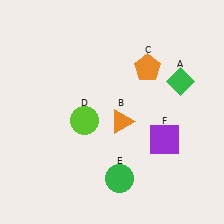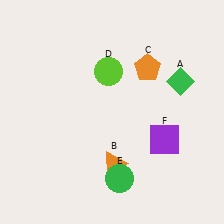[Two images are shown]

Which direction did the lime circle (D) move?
The lime circle (D) moved up.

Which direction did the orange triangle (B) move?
The orange triangle (B) moved down.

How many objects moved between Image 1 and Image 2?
2 objects moved between the two images.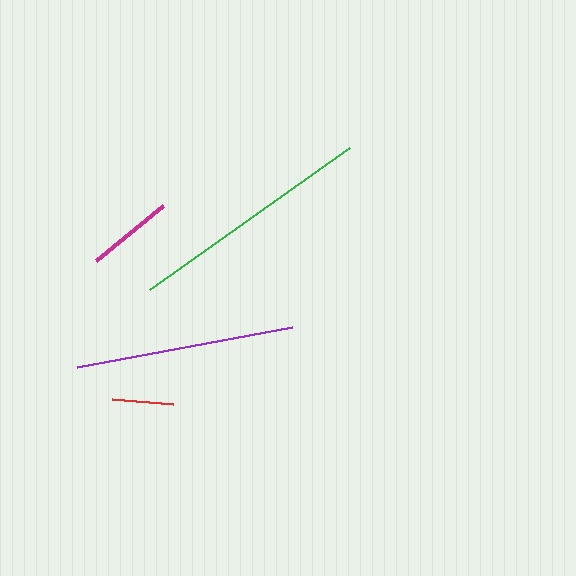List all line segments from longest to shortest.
From longest to shortest: green, purple, magenta, red.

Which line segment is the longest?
The green line is the longest at approximately 245 pixels.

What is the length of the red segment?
The red segment is approximately 60 pixels long.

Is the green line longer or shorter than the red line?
The green line is longer than the red line.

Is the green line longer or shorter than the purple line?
The green line is longer than the purple line.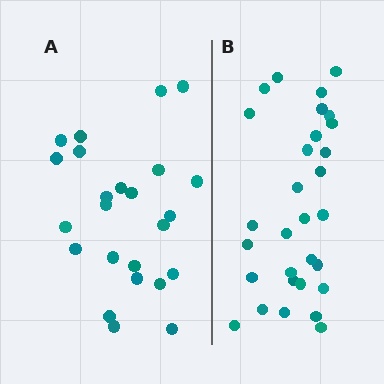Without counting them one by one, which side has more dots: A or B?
Region B (the right region) has more dots.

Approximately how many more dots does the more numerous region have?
Region B has about 6 more dots than region A.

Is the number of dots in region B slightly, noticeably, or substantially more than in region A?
Region B has noticeably more, but not dramatically so. The ratio is roughly 1.2 to 1.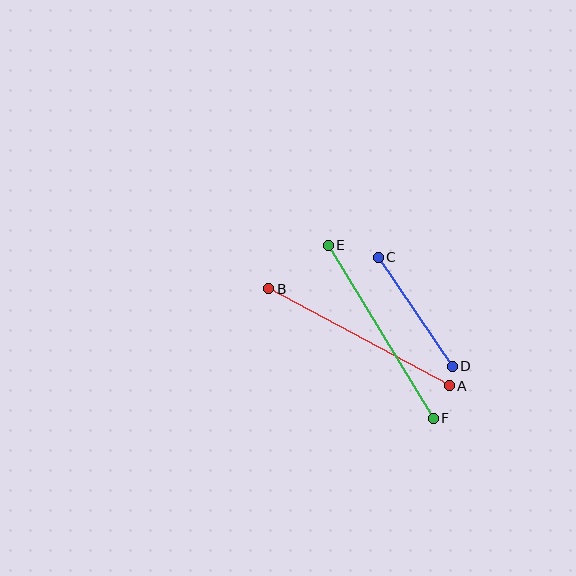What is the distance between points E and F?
The distance is approximately 202 pixels.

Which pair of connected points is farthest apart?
Points A and B are farthest apart.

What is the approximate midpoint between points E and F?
The midpoint is at approximately (381, 332) pixels.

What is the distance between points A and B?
The distance is approximately 205 pixels.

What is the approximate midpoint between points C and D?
The midpoint is at approximately (415, 312) pixels.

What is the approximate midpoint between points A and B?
The midpoint is at approximately (359, 337) pixels.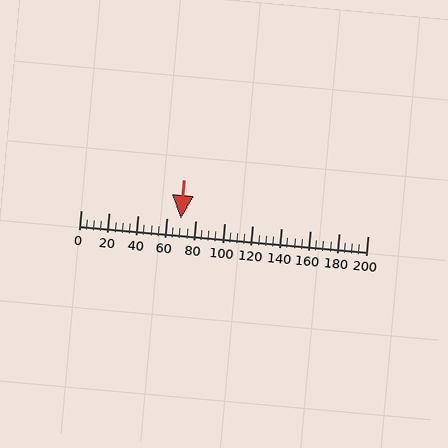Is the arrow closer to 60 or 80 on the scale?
The arrow is closer to 80.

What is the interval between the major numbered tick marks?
The major tick marks are spaced 20 units apart.